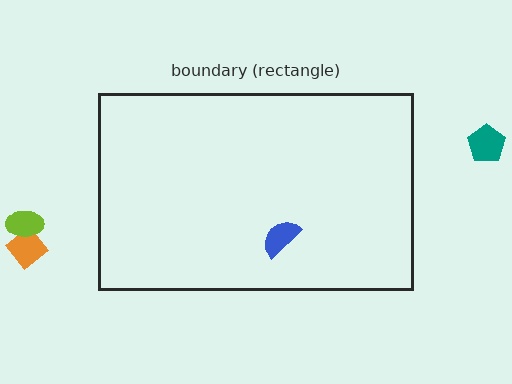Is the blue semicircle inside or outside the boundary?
Inside.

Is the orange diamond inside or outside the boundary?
Outside.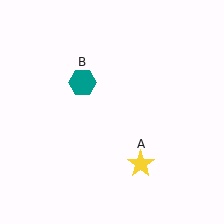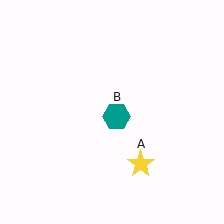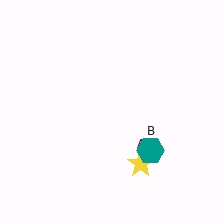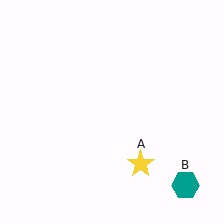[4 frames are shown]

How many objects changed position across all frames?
1 object changed position: teal hexagon (object B).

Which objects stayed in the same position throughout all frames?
Yellow star (object A) remained stationary.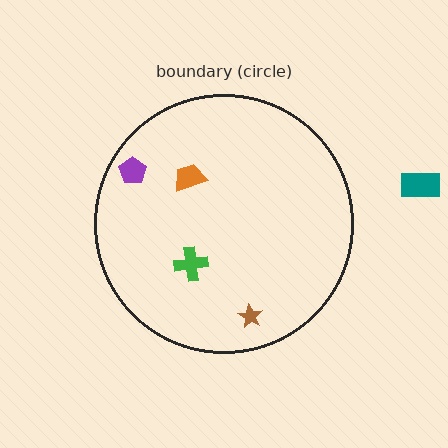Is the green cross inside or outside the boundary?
Inside.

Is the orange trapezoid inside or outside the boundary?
Inside.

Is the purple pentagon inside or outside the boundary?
Inside.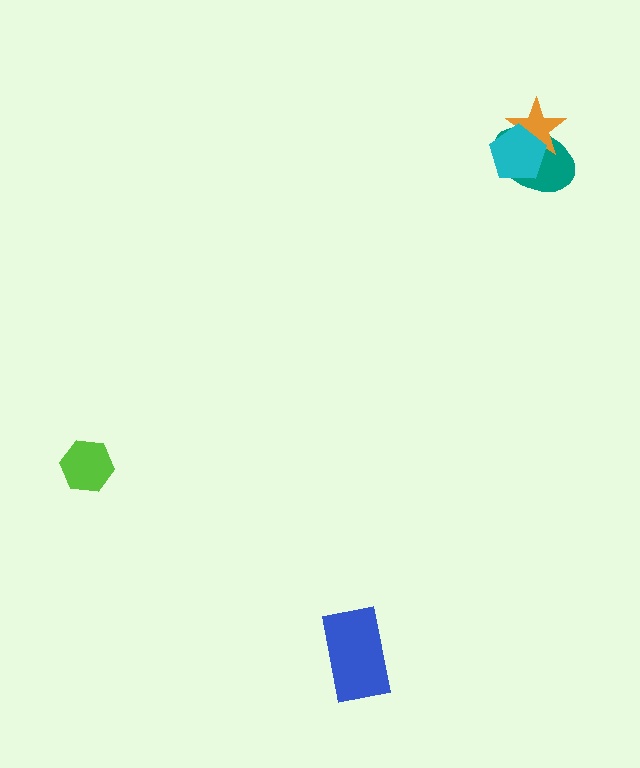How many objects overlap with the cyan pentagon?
2 objects overlap with the cyan pentagon.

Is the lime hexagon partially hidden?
No, no other shape covers it.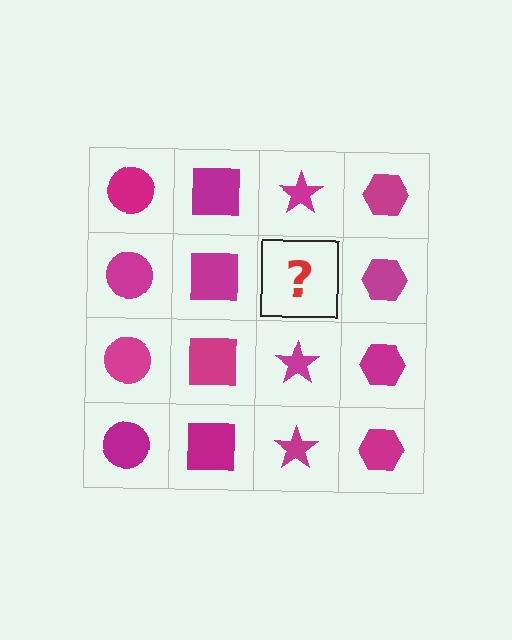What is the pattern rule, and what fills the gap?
The rule is that each column has a consistent shape. The gap should be filled with a magenta star.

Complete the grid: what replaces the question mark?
The question mark should be replaced with a magenta star.